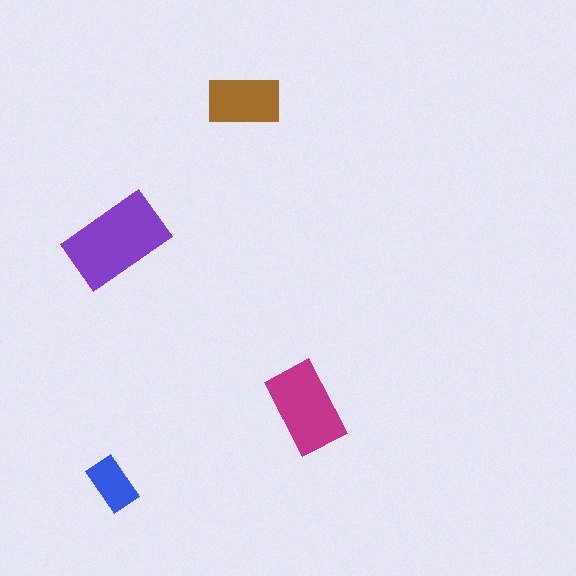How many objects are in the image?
There are 4 objects in the image.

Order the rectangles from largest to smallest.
the purple one, the magenta one, the brown one, the blue one.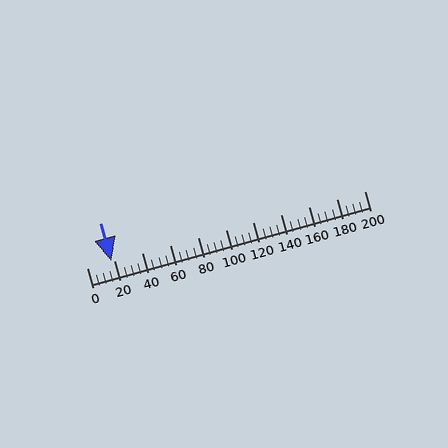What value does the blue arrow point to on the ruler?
The blue arrow points to approximately 18.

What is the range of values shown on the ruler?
The ruler shows values from 0 to 200.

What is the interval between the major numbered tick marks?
The major tick marks are spaced 20 units apart.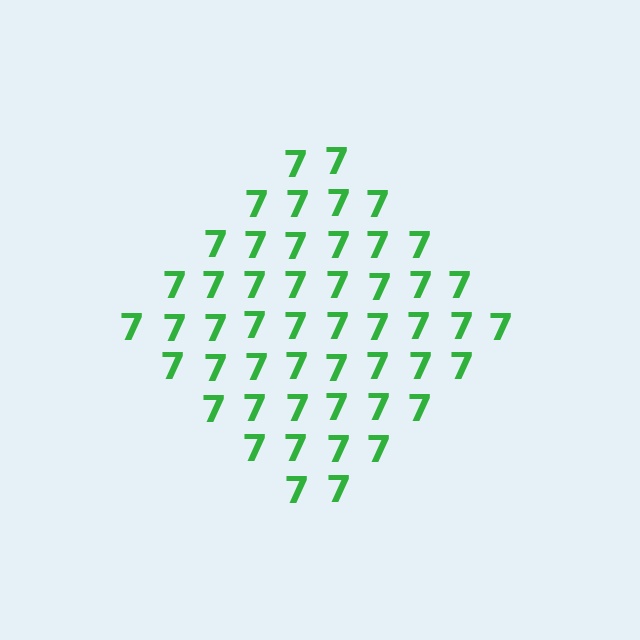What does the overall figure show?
The overall figure shows a diamond.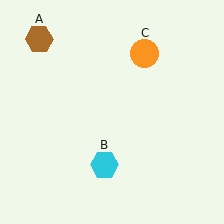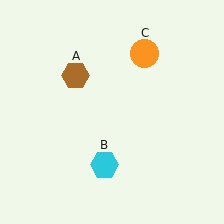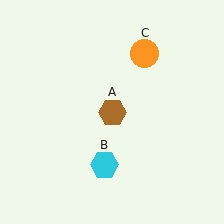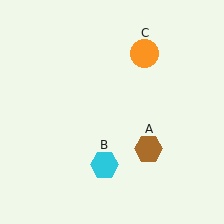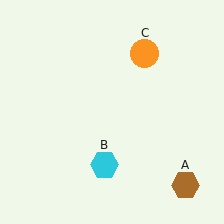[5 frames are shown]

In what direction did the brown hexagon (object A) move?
The brown hexagon (object A) moved down and to the right.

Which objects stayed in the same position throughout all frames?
Cyan hexagon (object B) and orange circle (object C) remained stationary.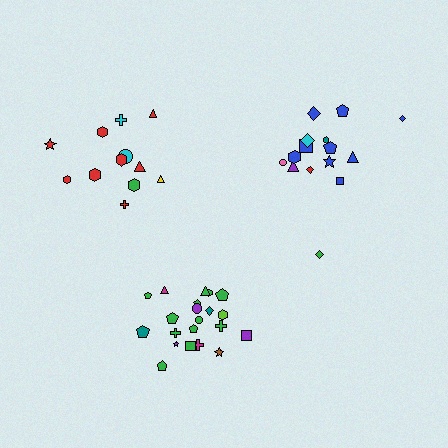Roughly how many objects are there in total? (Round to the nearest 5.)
Roughly 50 objects in total.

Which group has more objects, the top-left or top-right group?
The top-right group.